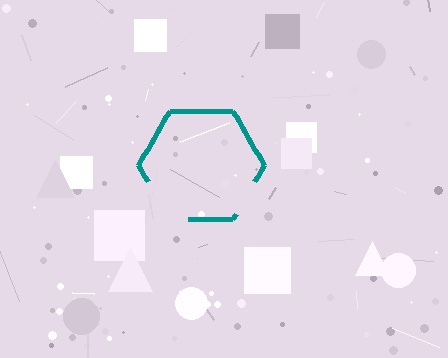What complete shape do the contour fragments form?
The contour fragments form a hexagon.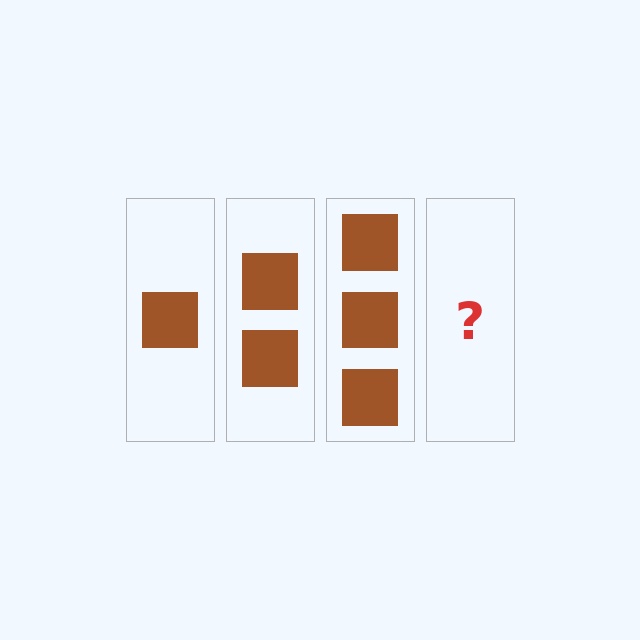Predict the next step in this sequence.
The next step is 4 squares.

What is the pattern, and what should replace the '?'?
The pattern is that each step adds one more square. The '?' should be 4 squares.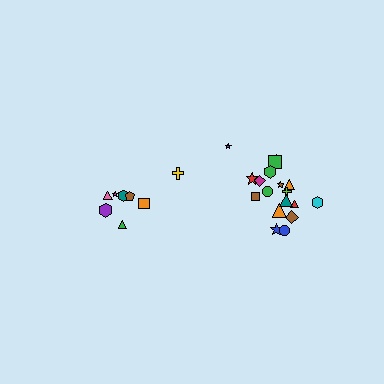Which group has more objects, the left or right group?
The right group.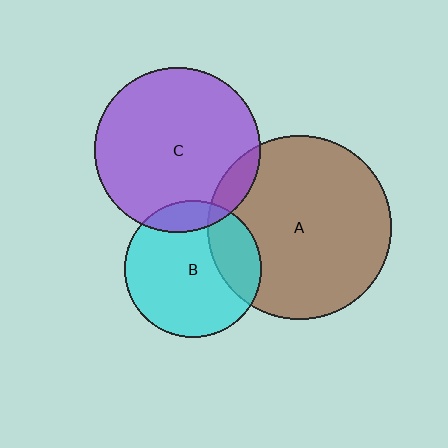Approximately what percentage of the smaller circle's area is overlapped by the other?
Approximately 25%.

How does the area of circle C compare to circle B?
Approximately 1.5 times.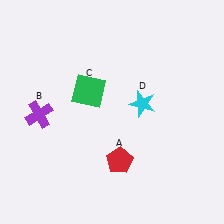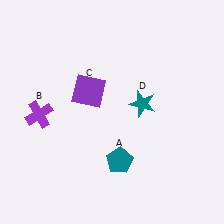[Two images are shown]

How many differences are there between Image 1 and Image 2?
There are 3 differences between the two images.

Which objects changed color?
A changed from red to teal. C changed from green to purple. D changed from cyan to teal.